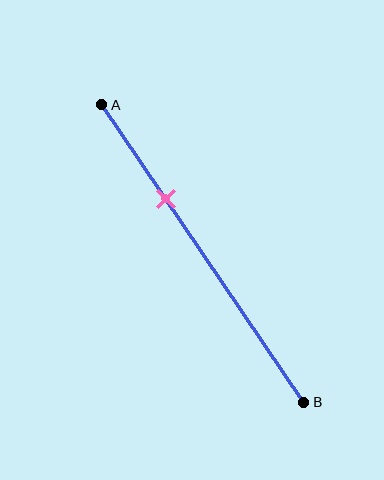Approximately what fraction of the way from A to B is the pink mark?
The pink mark is approximately 30% of the way from A to B.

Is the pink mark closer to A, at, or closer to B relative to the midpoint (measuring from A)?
The pink mark is closer to point A than the midpoint of segment AB.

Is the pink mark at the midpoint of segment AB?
No, the mark is at about 30% from A, not at the 50% midpoint.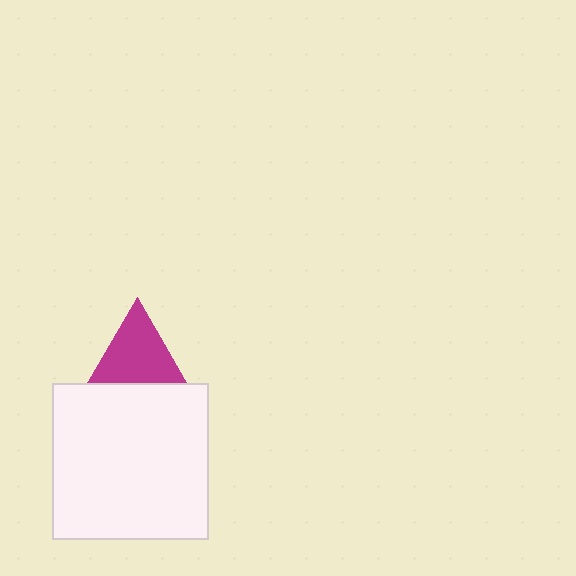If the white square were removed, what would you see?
You would see the complete magenta triangle.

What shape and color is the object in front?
The object in front is a white square.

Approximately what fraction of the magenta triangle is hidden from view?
Roughly 36% of the magenta triangle is hidden behind the white square.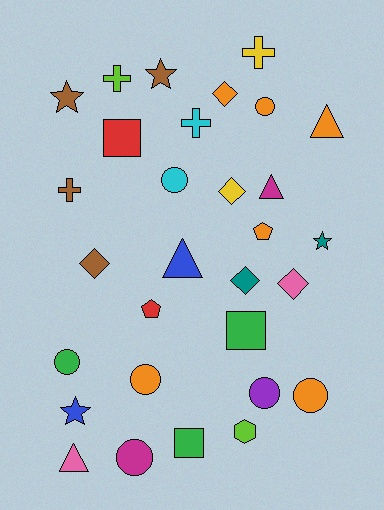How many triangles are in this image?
There are 4 triangles.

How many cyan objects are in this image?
There are 2 cyan objects.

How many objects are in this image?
There are 30 objects.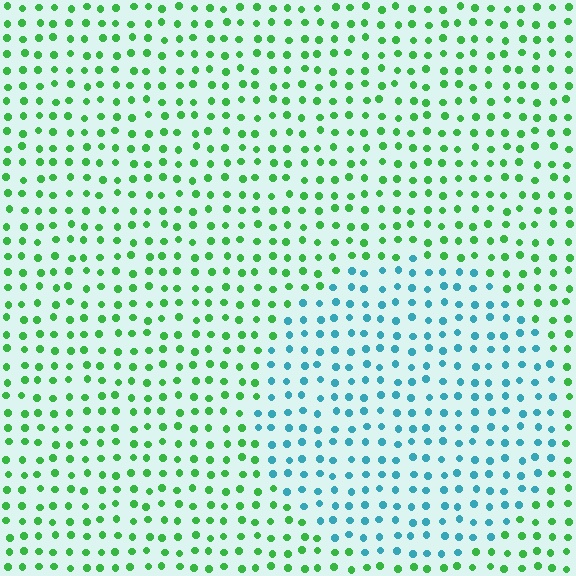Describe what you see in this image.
The image is filled with small green elements in a uniform arrangement. A circle-shaped region is visible where the elements are tinted to a slightly different hue, forming a subtle color boundary.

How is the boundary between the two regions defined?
The boundary is defined purely by a slight shift in hue (about 63 degrees). Spacing, size, and orientation are identical on both sides.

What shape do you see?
I see a circle.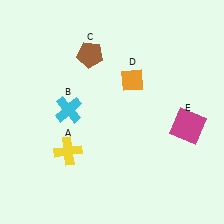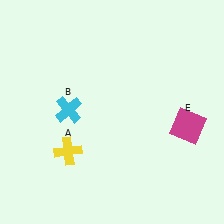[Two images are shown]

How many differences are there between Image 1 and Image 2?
There are 2 differences between the two images.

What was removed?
The orange diamond (D), the brown pentagon (C) were removed in Image 2.